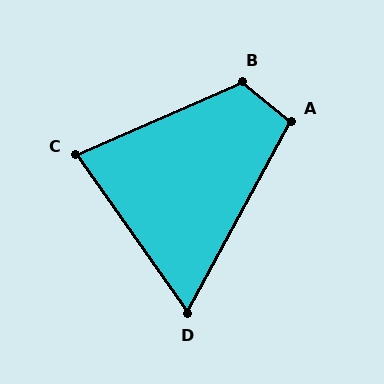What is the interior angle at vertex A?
Approximately 101 degrees (obtuse).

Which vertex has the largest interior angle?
B, at approximately 117 degrees.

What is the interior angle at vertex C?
Approximately 79 degrees (acute).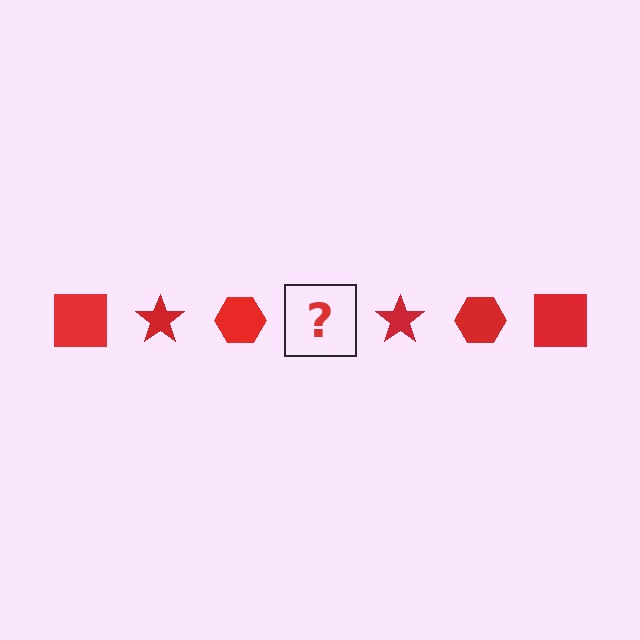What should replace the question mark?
The question mark should be replaced with a red square.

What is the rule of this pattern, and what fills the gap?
The rule is that the pattern cycles through square, star, hexagon shapes in red. The gap should be filled with a red square.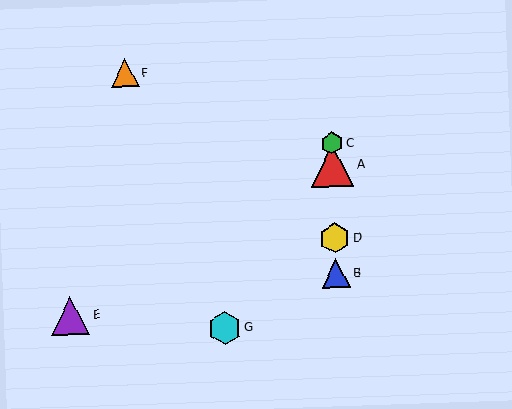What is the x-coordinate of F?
Object F is at x≈125.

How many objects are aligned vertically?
4 objects (A, B, C, D) are aligned vertically.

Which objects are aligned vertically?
Objects A, B, C, D are aligned vertically.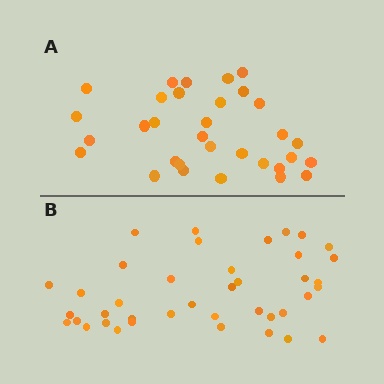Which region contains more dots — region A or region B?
Region B (the bottom region) has more dots.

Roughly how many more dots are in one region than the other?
Region B has roughly 8 or so more dots than region A.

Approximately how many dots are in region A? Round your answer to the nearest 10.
About 30 dots. (The exact count is 32, which rounds to 30.)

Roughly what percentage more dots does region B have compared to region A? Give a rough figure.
About 25% more.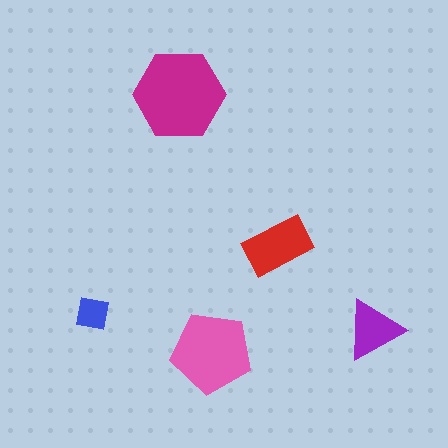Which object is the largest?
The magenta hexagon.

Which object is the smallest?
The blue square.